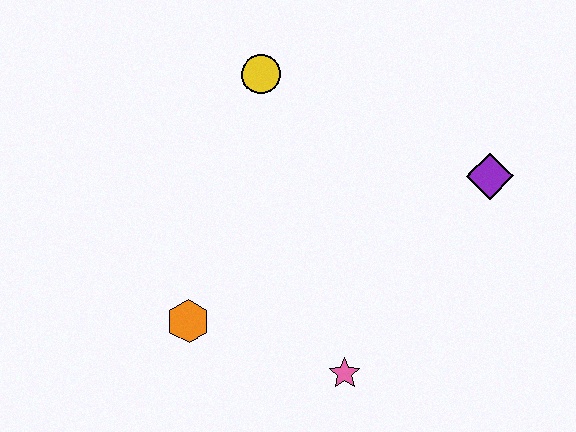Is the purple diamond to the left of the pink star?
No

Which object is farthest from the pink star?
The yellow circle is farthest from the pink star.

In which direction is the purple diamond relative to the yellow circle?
The purple diamond is to the right of the yellow circle.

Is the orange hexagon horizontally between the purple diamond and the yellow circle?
No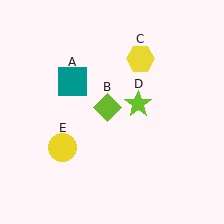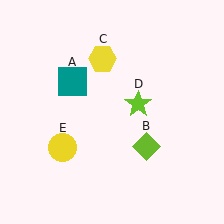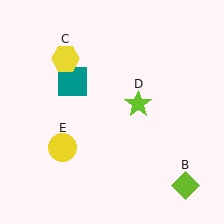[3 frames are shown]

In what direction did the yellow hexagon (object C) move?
The yellow hexagon (object C) moved left.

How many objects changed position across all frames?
2 objects changed position: lime diamond (object B), yellow hexagon (object C).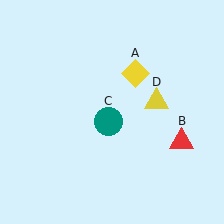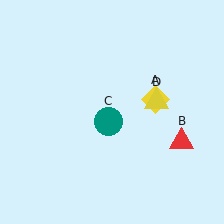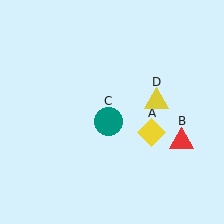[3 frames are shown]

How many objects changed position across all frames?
1 object changed position: yellow diamond (object A).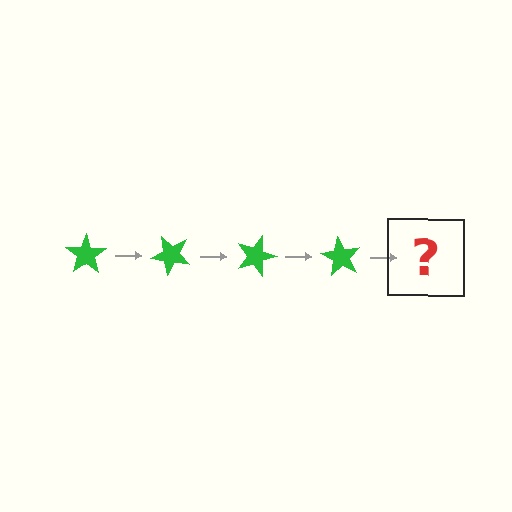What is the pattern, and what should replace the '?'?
The pattern is that the star rotates 45 degrees each step. The '?' should be a green star rotated 180 degrees.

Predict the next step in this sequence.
The next step is a green star rotated 180 degrees.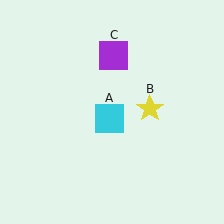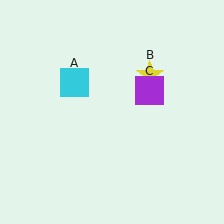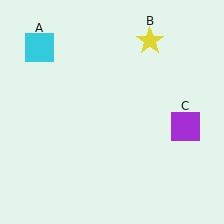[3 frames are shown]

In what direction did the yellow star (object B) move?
The yellow star (object B) moved up.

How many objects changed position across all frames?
3 objects changed position: cyan square (object A), yellow star (object B), purple square (object C).